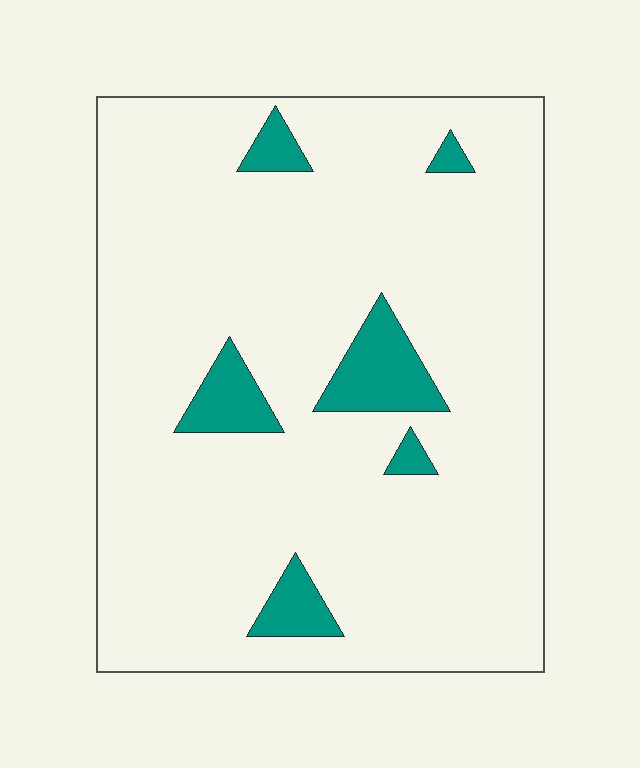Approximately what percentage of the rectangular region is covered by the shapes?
Approximately 10%.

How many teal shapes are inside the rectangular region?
6.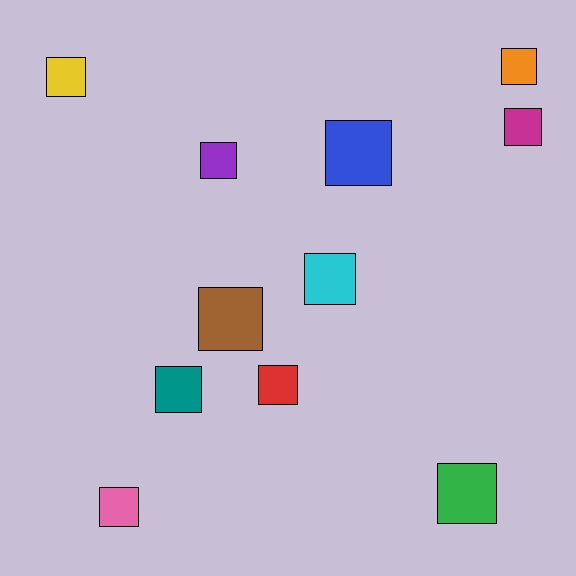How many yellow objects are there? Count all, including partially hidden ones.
There is 1 yellow object.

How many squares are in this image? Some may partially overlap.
There are 11 squares.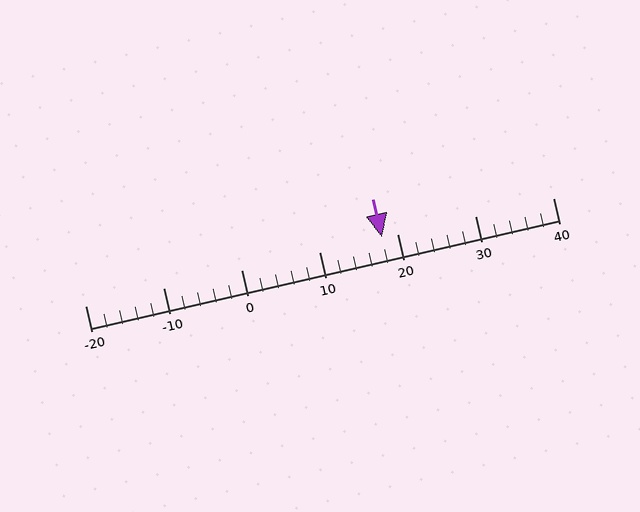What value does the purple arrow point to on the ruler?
The purple arrow points to approximately 18.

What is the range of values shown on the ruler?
The ruler shows values from -20 to 40.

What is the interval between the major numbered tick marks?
The major tick marks are spaced 10 units apart.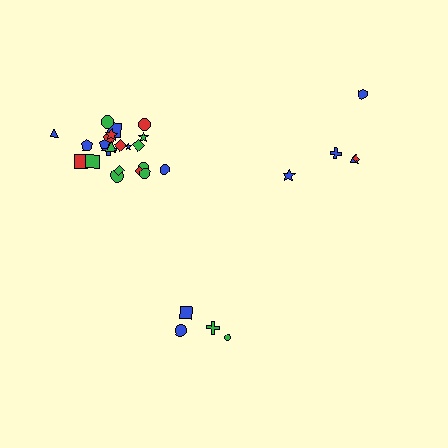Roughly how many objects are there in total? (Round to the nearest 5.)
Roughly 30 objects in total.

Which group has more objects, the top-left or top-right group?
The top-left group.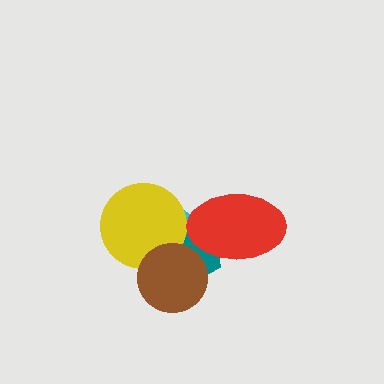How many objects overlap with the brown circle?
3 objects overlap with the brown circle.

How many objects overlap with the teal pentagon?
3 objects overlap with the teal pentagon.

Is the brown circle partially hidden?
No, no other shape covers it.